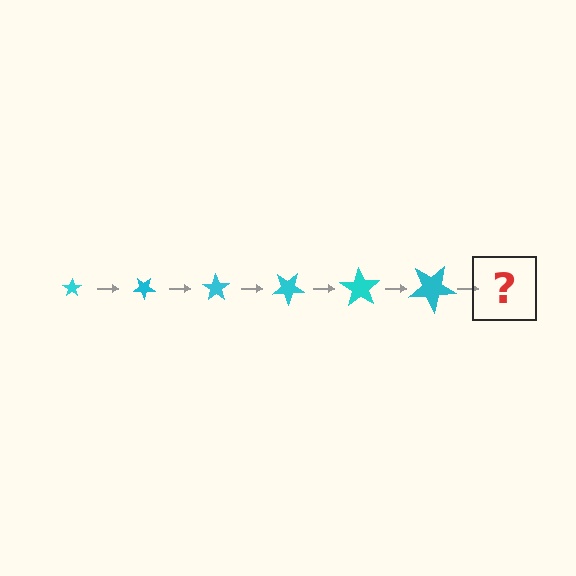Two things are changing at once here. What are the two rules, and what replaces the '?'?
The two rules are that the star grows larger each step and it rotates 35 degrees each step. The '?' should be a star, larger than the previous one and rotated 210 degrees from the start.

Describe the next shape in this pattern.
It should be a star, larger than the previous one and rotated 210 degrees from the start.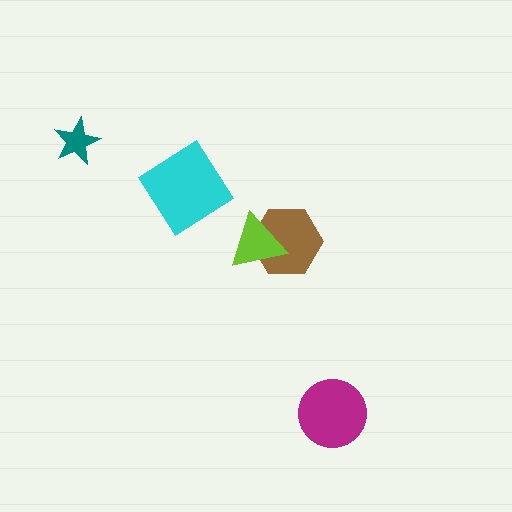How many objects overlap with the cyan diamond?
0 objects overlap with the cyan diamond.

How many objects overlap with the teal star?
0 objects overlap with the teal star.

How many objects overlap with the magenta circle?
0 objects overlap with the magenta circle.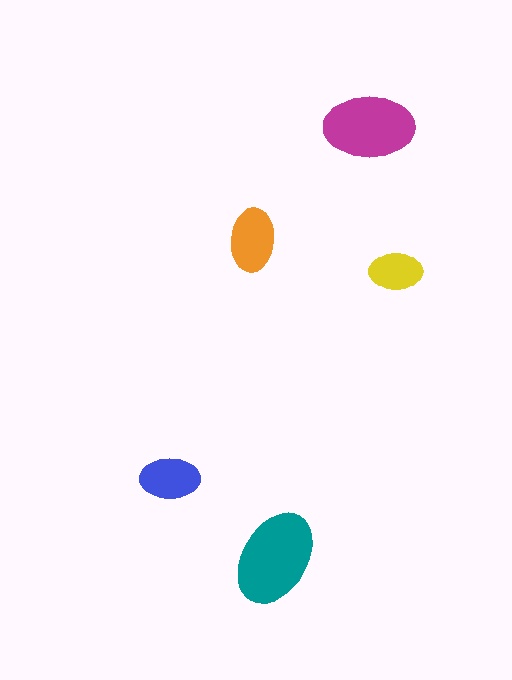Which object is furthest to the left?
The blue ellipse is leftmost.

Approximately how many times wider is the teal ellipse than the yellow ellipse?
About 2 times wider.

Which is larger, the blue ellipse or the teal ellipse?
The teal one.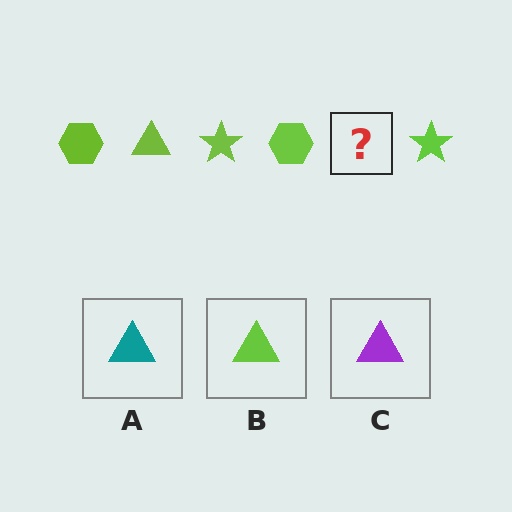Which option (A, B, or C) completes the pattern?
B.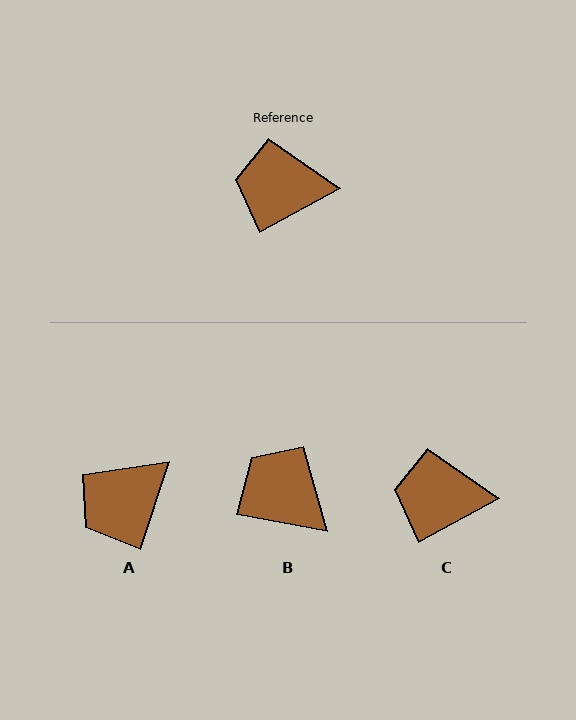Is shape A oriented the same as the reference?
No, it is off by about 43 degrees.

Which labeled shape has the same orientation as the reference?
C.